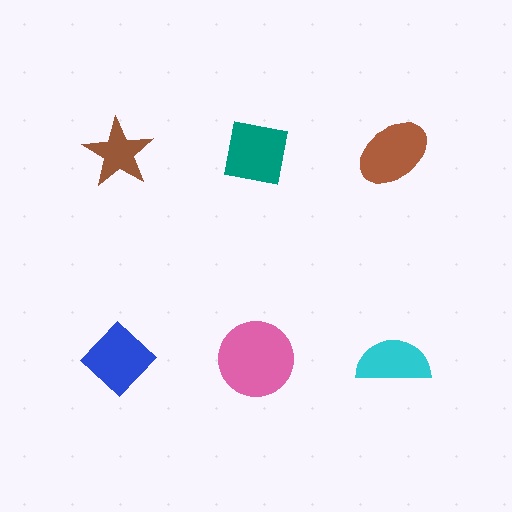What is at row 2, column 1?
A blue diamond.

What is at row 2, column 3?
A cyan semicircle.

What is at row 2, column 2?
A pink circle.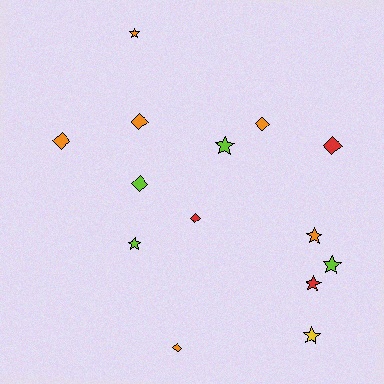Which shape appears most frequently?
Diamond, with 7 objects.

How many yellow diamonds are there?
There are no yellow diamonds.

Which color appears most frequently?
Orange, with 6 objects.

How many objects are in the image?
There are 14 objects.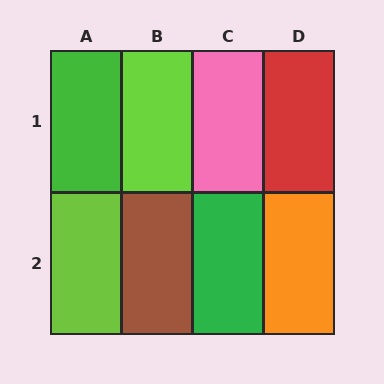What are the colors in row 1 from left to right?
Green, lime, pink, red.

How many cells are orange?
1 cell is orange.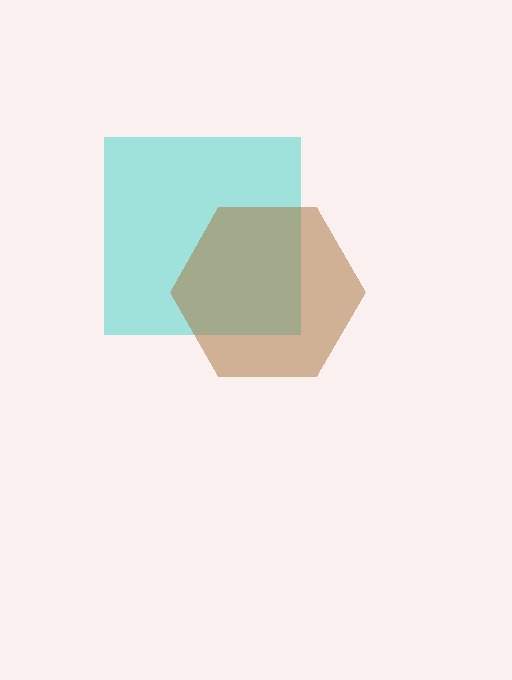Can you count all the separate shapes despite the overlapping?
Yes, there are 2 separate shapes.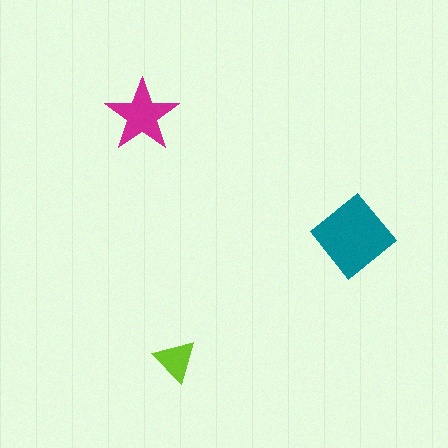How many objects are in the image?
There are 3 objects in the image.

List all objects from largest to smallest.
The teal diamond, the magenta star, the lime triangle.